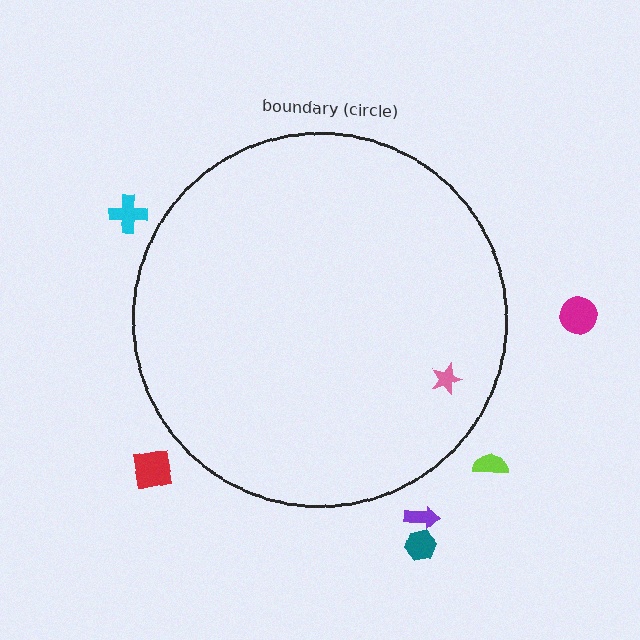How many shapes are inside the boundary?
1 inside, 6 outside.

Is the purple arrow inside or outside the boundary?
Outside.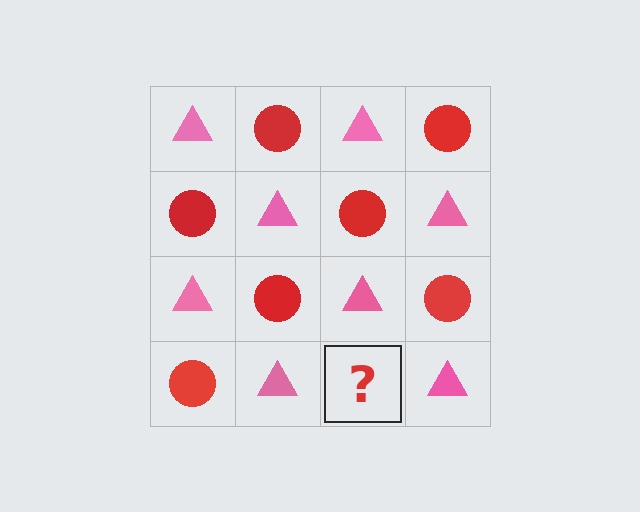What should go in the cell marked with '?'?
The missing cell should contain a red circle.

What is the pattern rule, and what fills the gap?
The rule is that it alternates pink triangle and red circle in a checkerboard pattern. The gap should be filled with a red circle.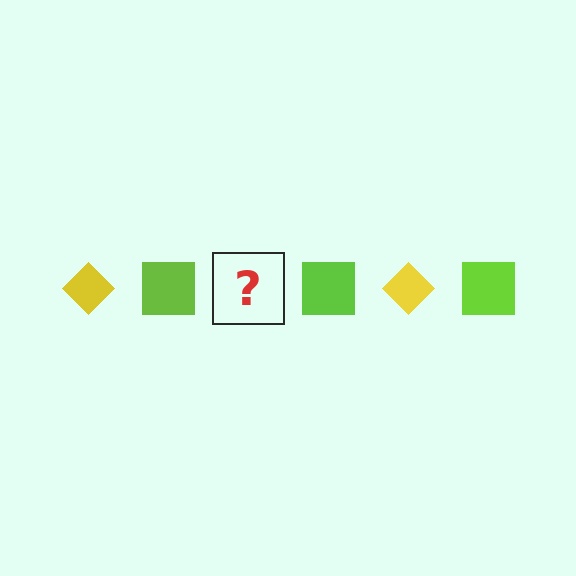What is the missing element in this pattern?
The missing element is a yellow diamond.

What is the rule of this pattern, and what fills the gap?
The rule is that the pattern alternates between yellow diamond and lime square. The gap should be filled with a yellow diamond.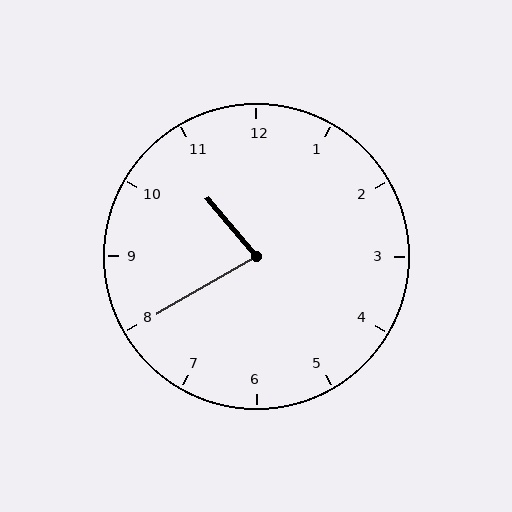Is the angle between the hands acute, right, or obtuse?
It is acute.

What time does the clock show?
10:40.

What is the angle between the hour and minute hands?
Approximately 80 degrees.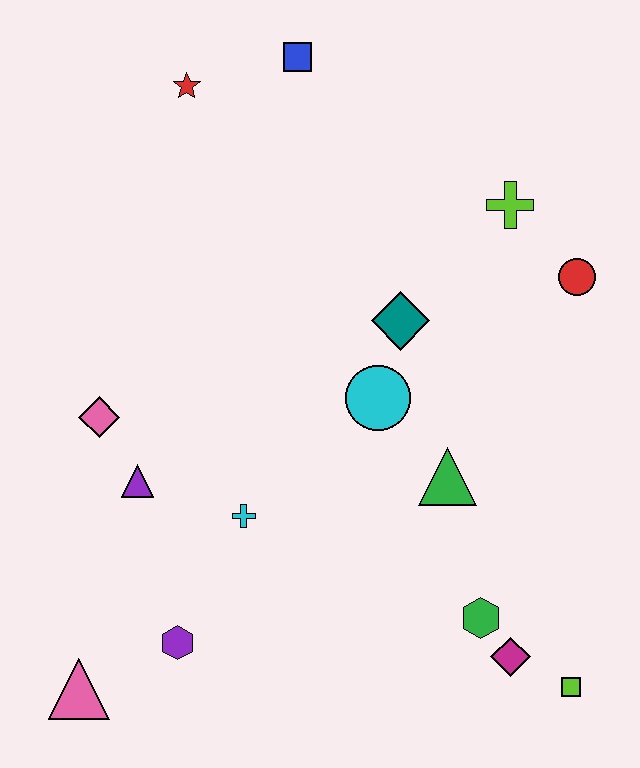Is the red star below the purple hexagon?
No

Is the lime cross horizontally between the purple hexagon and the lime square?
Yes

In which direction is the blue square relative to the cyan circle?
The blue square is above the cyan circle.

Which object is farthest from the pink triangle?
The blue square is farthest from the pink triangle.